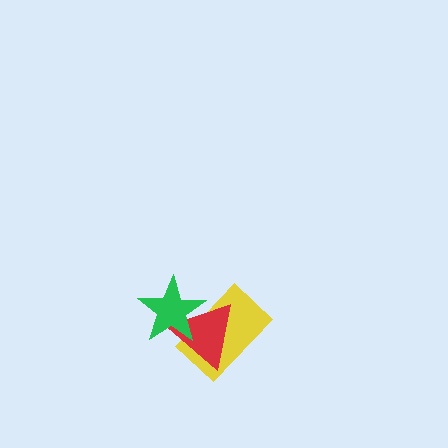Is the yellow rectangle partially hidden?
Yes, it is partially covered by another shape.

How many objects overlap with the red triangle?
2 objects overlap with the red triangle.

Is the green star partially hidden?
No, no other shape covers it.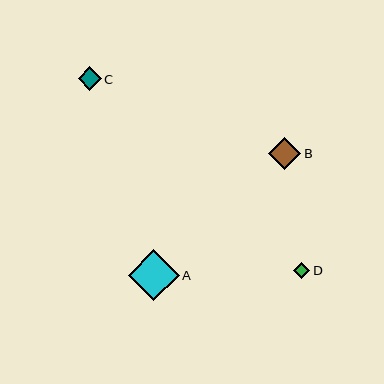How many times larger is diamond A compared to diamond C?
Diamond A is approximately 2.2 times the size of diamond C.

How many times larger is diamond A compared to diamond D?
Diamond A is approximately 3.1 times the size of diamond D.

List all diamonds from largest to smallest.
From largest to smallest: A, B, C, D.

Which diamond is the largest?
Diamond A is the largest with a size of approximately 51 pixels.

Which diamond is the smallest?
Diamond D is the smallest with a size of approximately 16 pixels.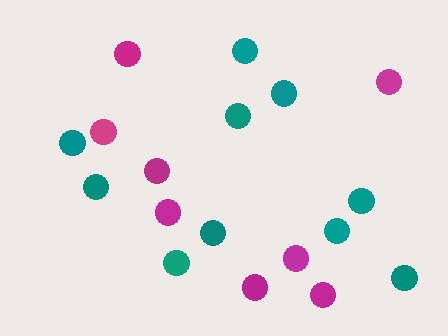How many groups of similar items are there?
There are 2 groups: one group of teal circles (10) and one group of magenta circles (8).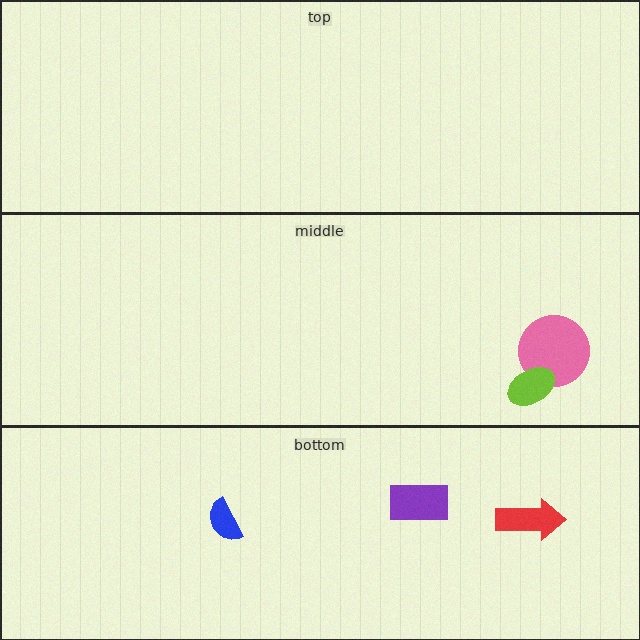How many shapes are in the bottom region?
3.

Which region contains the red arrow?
The bottom region.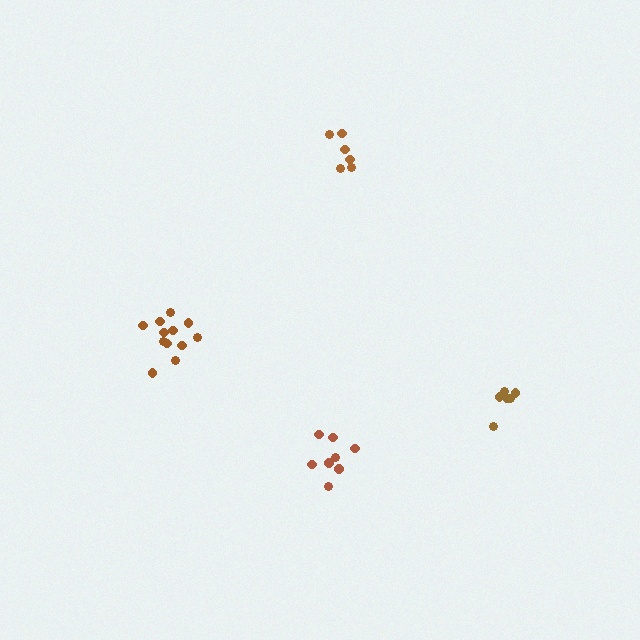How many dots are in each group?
Group 1: 8 dots, Group 2: 12 dots, Group 3: 6 dots, Group 4: 6 dots (32 total).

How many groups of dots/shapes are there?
There are 4 groups.